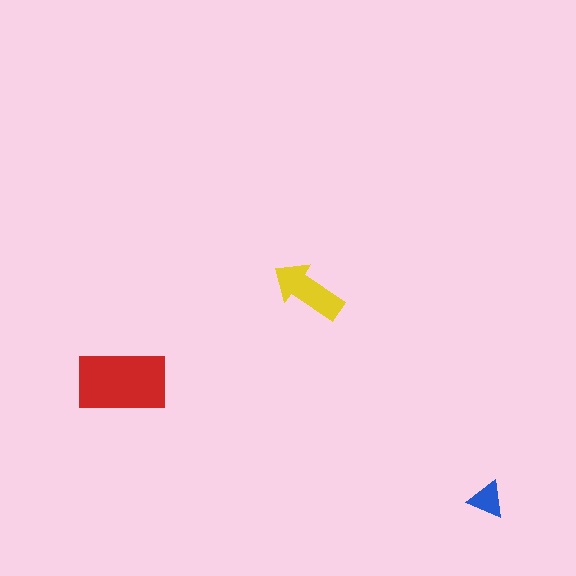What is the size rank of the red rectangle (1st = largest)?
1st.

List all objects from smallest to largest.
The blue triangle, the yellow arrow, the red rectangle.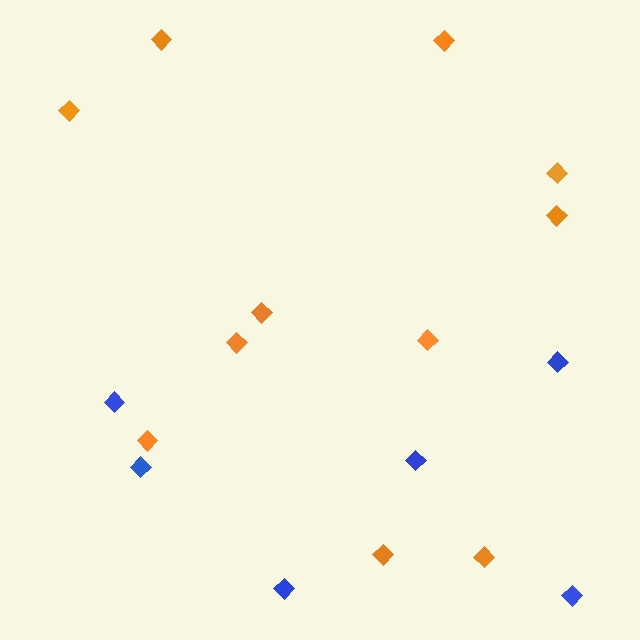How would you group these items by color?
There are 2 groups: one group of orange diamonds (11) and one group of blue diamonds (6).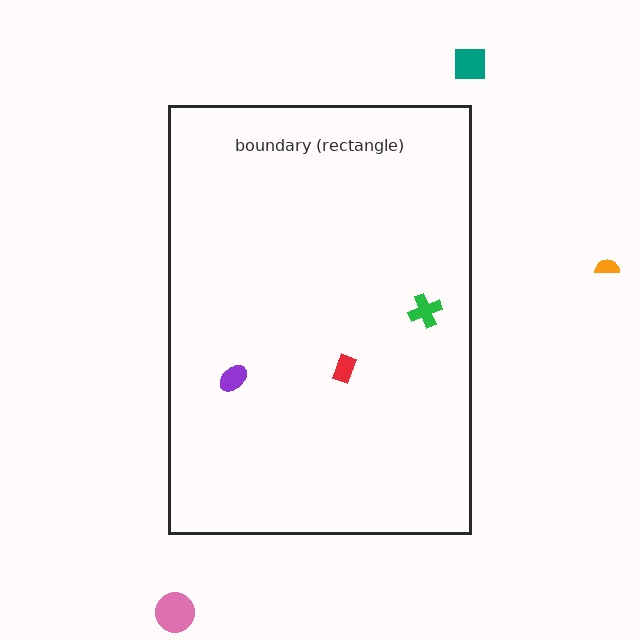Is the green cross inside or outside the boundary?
Inside.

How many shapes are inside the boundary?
3 inside, 3 outside.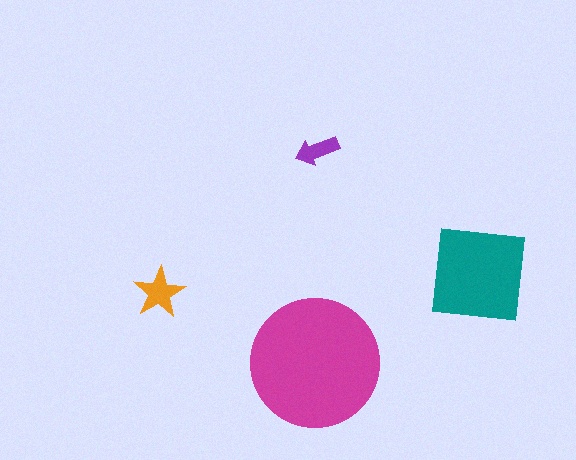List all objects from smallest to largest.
The purple arrow, the orange star, the teal square, the magenta circle.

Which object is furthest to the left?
The orange star is leftmost.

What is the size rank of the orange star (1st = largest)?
3rd.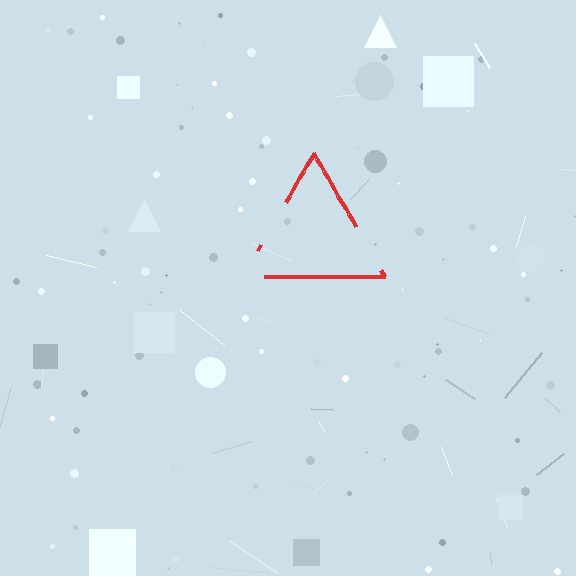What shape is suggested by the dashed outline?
The dashed outline suggests a triangle.